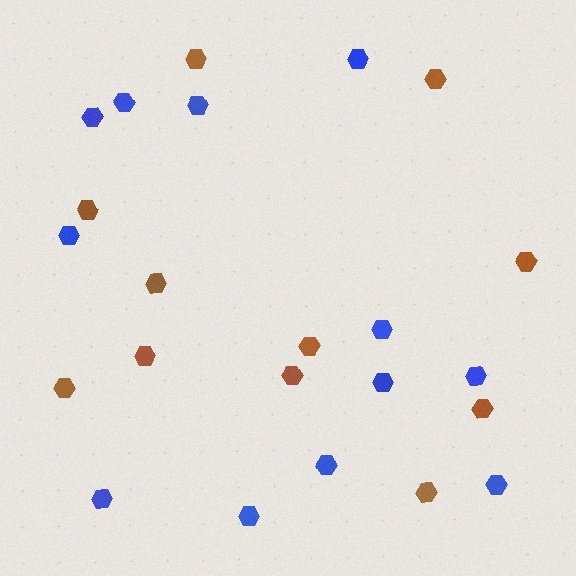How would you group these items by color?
There are 2 groups: one group of blue hexagons (12) and one group of brown hexagons (11).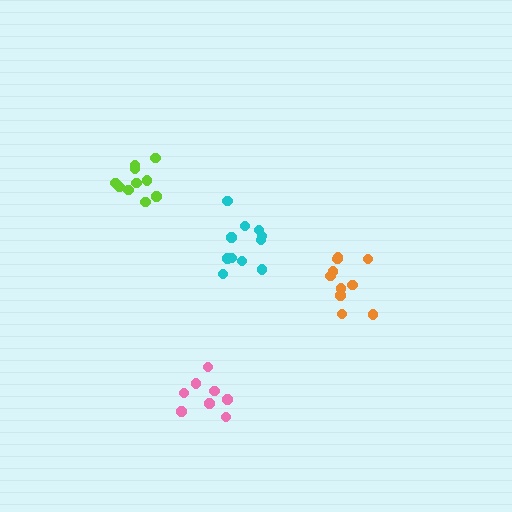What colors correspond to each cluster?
The clusters are colored: pink, orange, lime, cyan.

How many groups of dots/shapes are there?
There are 4 groups.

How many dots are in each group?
Group 1: 8 dots, Group 2: 10 dots, Group 3: 10 dots, Group 4: 11 dots (39 total).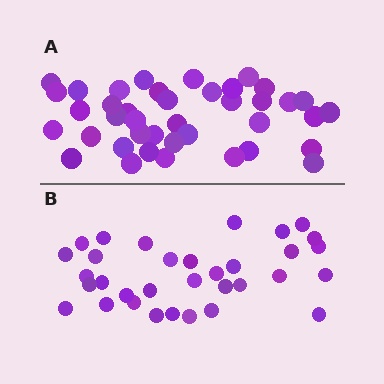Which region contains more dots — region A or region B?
Region A (the top region) has more dots.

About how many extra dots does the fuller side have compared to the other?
Region A has roughly 8 or so more dots than region B.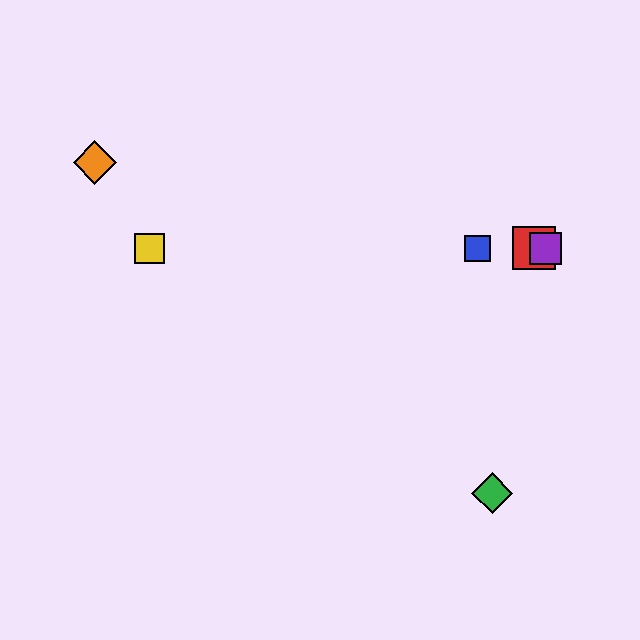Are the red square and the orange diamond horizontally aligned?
No, the red square is at y≈248 and the orange diamond is at y≈163.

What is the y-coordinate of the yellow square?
The yellow square is at y≈248.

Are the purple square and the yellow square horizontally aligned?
Yes, both are at y≈248.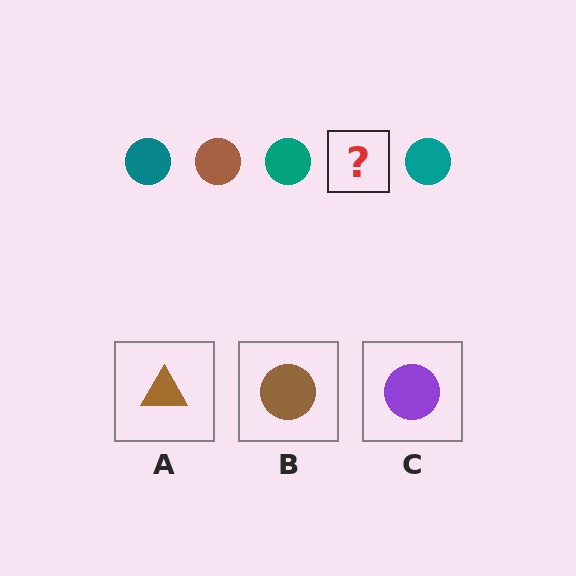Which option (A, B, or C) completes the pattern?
B.